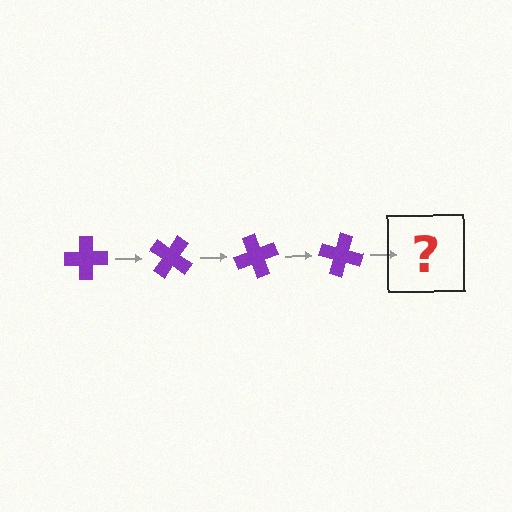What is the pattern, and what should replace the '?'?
The pattern is that the cross rotates 35 degrees each step. The '?' should be a purple cross rotated 140 degrees.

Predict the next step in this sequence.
The next step is a purple cross rotated 140 degrees.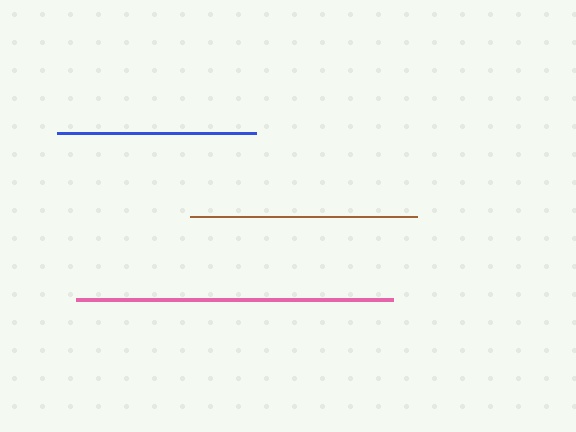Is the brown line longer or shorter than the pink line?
The pink line is longer than the brown line.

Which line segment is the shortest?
The blue line is the shortest at approximately 199 pixels.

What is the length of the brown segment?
The brown segment is approximately 226 pixels long.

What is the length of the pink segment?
The pink segment is approximately 317 pixels long.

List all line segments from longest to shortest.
From longest to shortest: pink, brown, blue.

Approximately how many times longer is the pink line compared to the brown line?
The pink line is approximately 1.4 times the length of the brown line.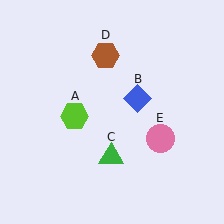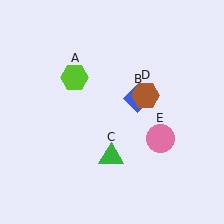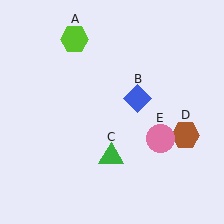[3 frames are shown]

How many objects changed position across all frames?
2 objects changed position: lime hexagon (object A), brown hexagon (object D).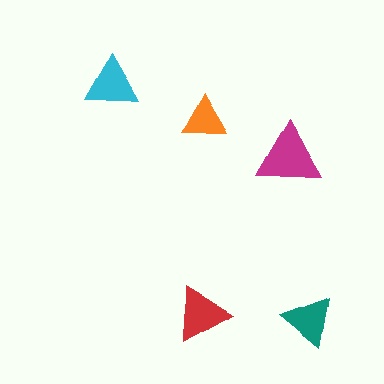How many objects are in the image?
There are 5 objects in the image.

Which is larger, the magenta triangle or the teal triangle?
The magenta one.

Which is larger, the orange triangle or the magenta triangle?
The magenta one.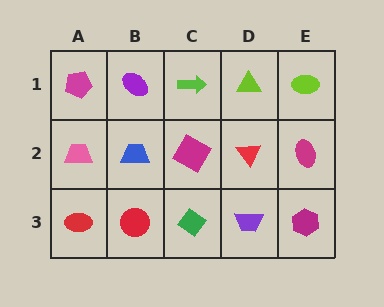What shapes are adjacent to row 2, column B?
A purple ellipse (row 1, column B), a red circle (row 3, column B), a pink trapezoid (row 2, column A), a magenta square (row 2, column C).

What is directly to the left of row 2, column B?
A pink trapezoid.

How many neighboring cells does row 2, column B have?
4.